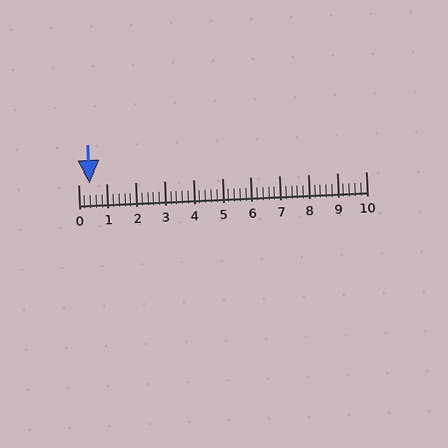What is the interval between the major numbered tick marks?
The major tick marks are spaced 1 units apart.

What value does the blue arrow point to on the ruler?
The blue arrow points to approximately 0.4.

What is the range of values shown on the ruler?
The ruler shows values from 0 to 10.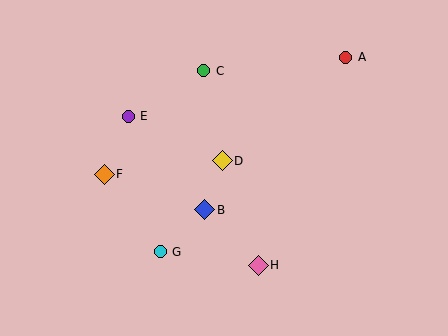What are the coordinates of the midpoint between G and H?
The midpoint between G and H is at (209, 258).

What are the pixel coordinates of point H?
Point H is at (258, 265).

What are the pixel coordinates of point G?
Point G is at (160, 252).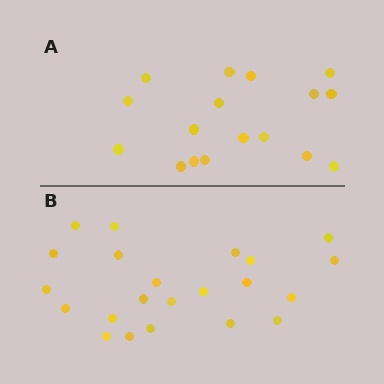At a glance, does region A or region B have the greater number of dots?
Region B (the bottom region) has more dots.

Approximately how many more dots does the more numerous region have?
Region B has about 5 more dots than region A.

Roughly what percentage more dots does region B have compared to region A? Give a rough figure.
About 30% more.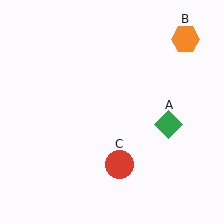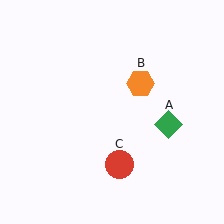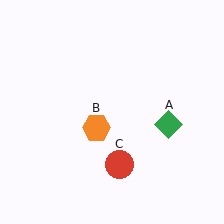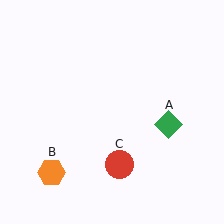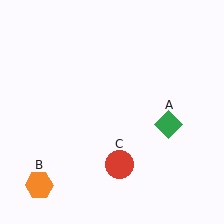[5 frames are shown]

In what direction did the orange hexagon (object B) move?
The orange hexagon (object B) moved down and to the left.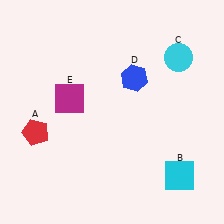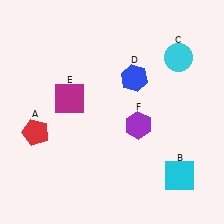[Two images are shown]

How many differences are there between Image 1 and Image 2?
There is 1 difference between the two images.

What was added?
A purple hexagon (F) was added in Image 2.